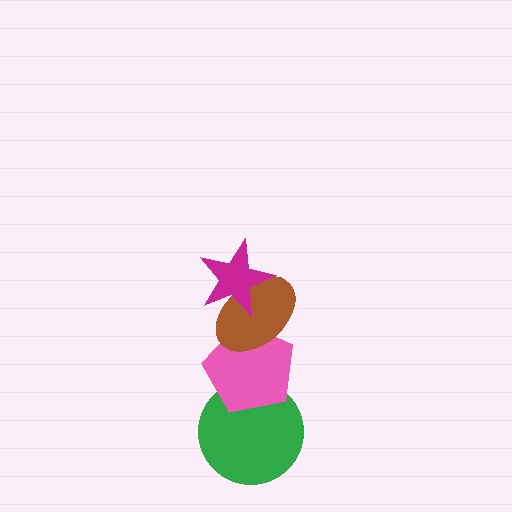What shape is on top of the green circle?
The pink pentagon is on top of the green circle.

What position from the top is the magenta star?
The magenta star is 1st from the top.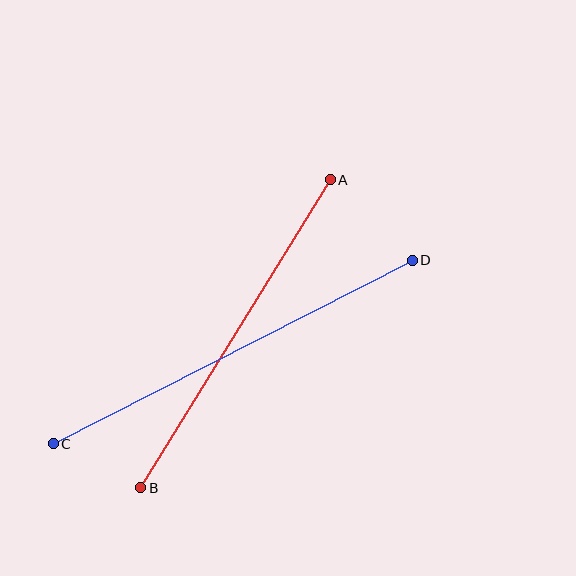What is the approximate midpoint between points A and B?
The midpoint is at approximately (236, 334) pixels.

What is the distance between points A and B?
The distance is approximately 362 pixels.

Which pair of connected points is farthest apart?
Points C and D are farthest apart.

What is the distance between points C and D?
The distance is approximately 403 pixels.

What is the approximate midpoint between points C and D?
The midpoint is at approximately (233, 352) pixels.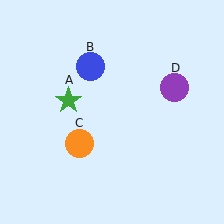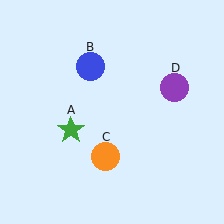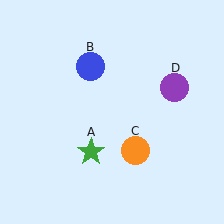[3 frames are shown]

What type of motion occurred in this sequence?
The green star (object A), orange circle (object C) rotated counterclockwise around the center of the scene.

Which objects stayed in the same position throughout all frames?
Blue circle (object B) and purple circle (object D) remained stationary.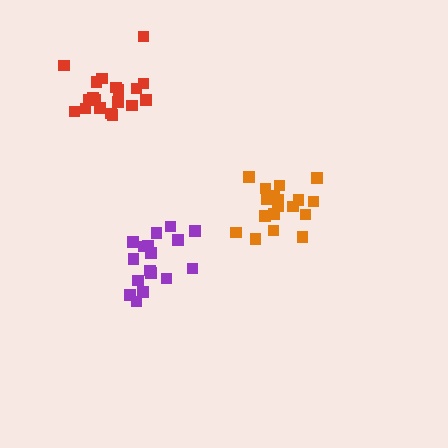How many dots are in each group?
Group 1: 17 dots, Group 2: 18 dots, Group 3: 19 dots (54 total).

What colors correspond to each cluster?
The clusters are colored: purple, orange, red.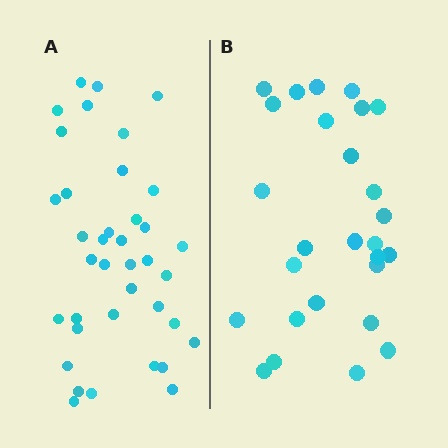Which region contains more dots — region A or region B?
Region A (the left region) has more dots.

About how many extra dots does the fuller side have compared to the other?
Region A has roughly 12 or so more dots than region B.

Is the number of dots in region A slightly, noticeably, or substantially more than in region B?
Region A has noticeably more, but not dramatically so. The ratio is roughly 1.4 to 1.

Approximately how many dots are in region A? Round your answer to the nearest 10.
About 40 dots. (The exact count is 38, which rounds to 40.)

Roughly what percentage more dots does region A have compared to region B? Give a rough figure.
About 40% more.